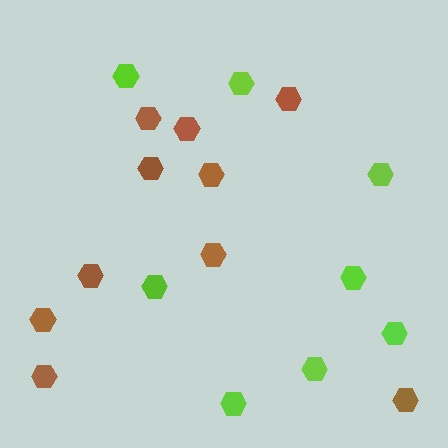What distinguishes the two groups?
There are 2 groups: one group of brown hexagons (10) and one group of lime hexagons (8).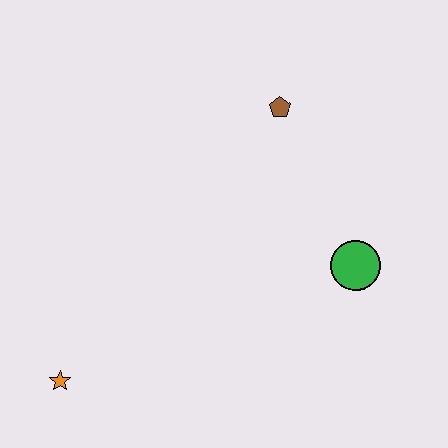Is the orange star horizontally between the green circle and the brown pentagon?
No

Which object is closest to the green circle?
The brown pentagon is closest to the green circle.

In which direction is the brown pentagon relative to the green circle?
The brown pentagon is above the green circle.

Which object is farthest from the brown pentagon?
The orange star is farthest from the brown pentagon.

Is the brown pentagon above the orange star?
Yes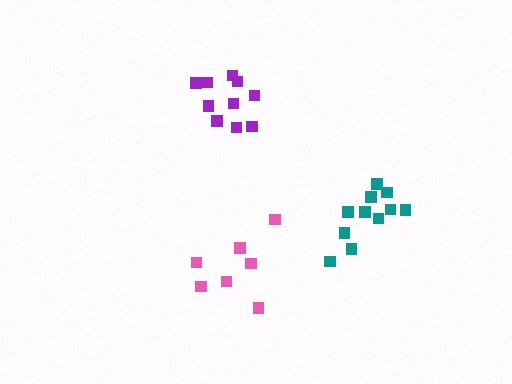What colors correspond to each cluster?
The clusters are colored: pink, purple, teal.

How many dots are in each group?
Group 1: 7 dots, Group 2: 10 dots, Group 3: 11 dots (28 total).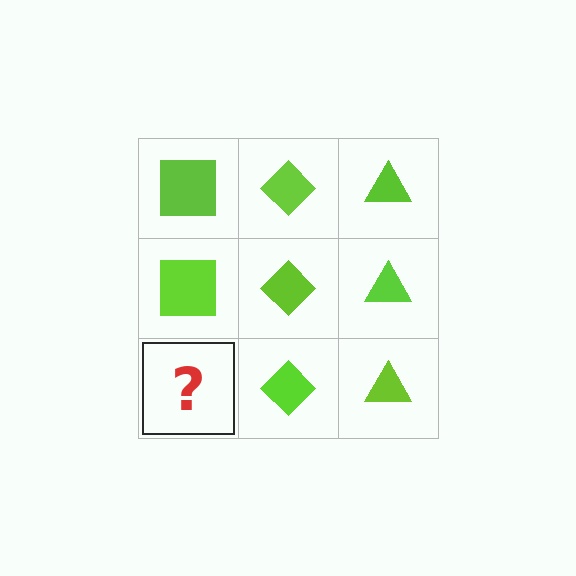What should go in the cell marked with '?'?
The missing cell should contain a lime square.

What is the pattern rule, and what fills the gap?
The rule is that each column has a consistent shape. The gap should be filled with a lime square.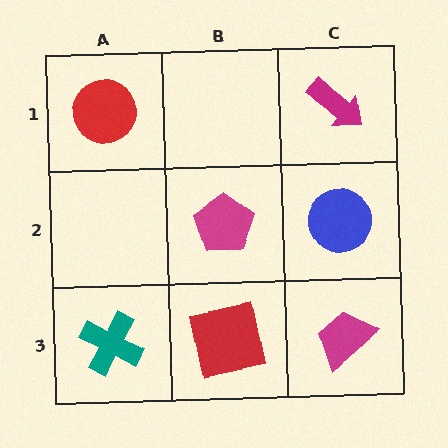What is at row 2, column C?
A blue circle.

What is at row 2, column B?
A magenta pentagon.